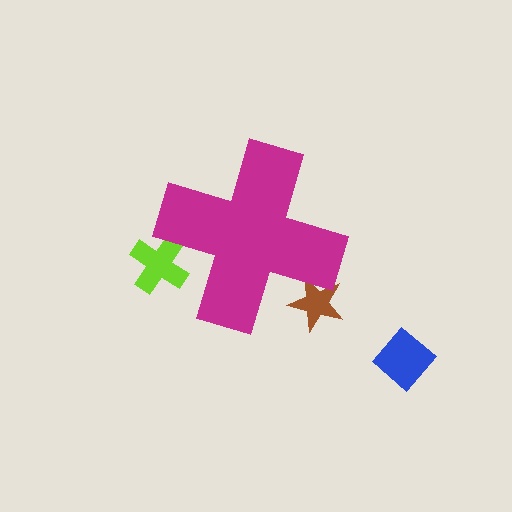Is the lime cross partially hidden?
Yes, the lime cross is partially hidden behind the magenta cross.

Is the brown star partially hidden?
Yes, the brown star is partially hidden behind the magenta cross.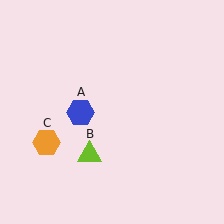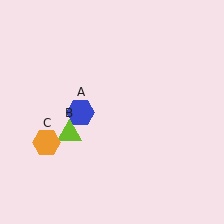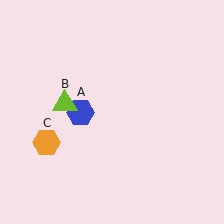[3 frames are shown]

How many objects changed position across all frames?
1 object changed position: lime triangle (object B).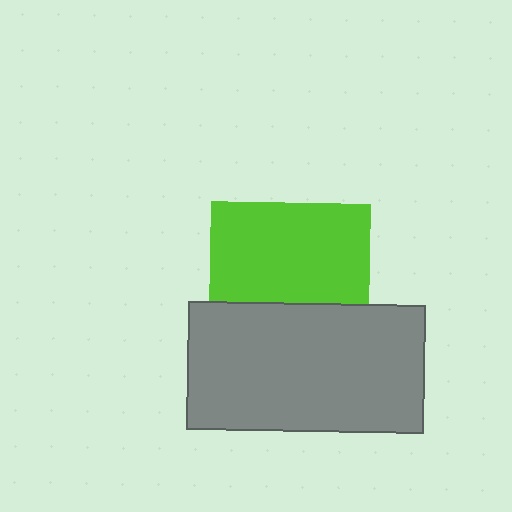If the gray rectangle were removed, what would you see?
You would see the complete lime square.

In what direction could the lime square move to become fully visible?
The lime square could move up. That would shift it out from behind the gray rectangle entirely.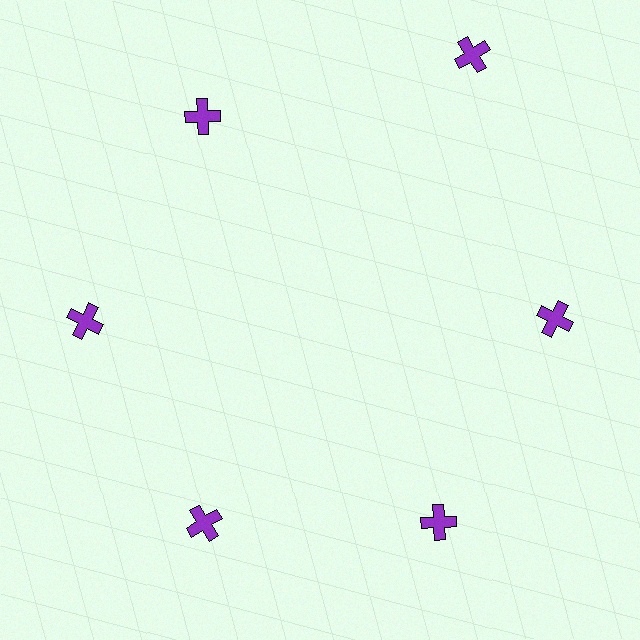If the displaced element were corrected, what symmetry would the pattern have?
It would have 6-fold rotational symmetry — the pattern would map onto itself every 60 degrees.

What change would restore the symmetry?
The symmetry would be restored by moving it inward, back onto the ring so that all 6 crosses sit at equal angles and equal distance from the center.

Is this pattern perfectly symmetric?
No. The 6 purple crosses are arranged in a ring, but one element near the 1 o'clock position is pushed outward from the center, breaking the 6-fold rotational symmetry.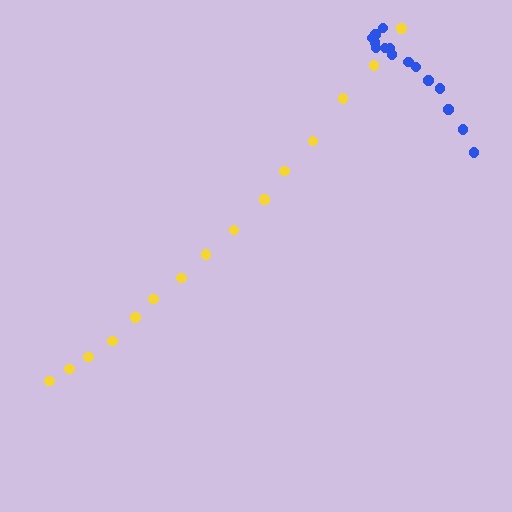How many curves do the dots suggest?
There are 2 distinct paths.